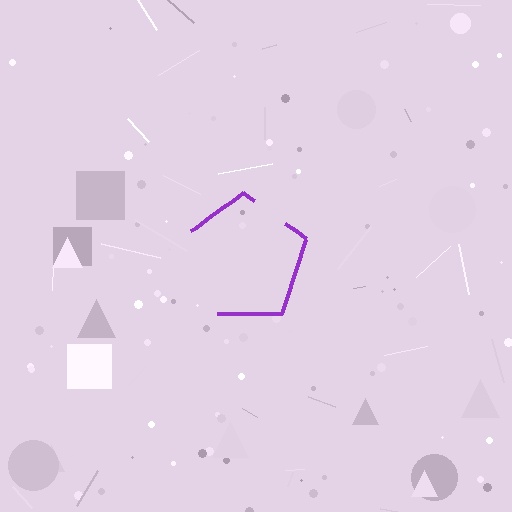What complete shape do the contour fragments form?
The contour fragments form a pentagon.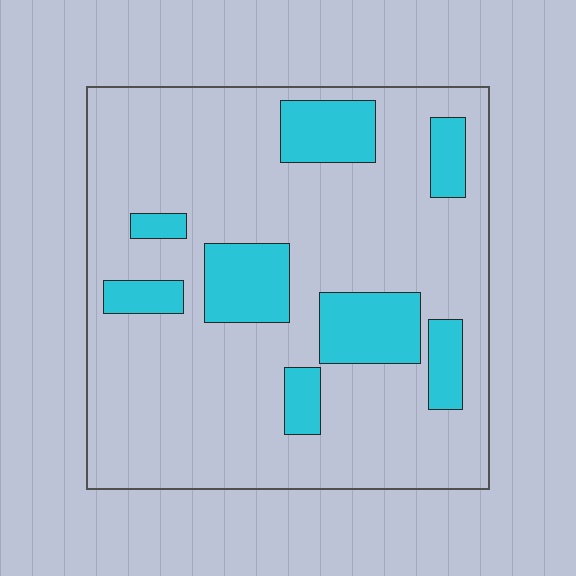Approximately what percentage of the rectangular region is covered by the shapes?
Approximately 20%.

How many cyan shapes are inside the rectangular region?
8.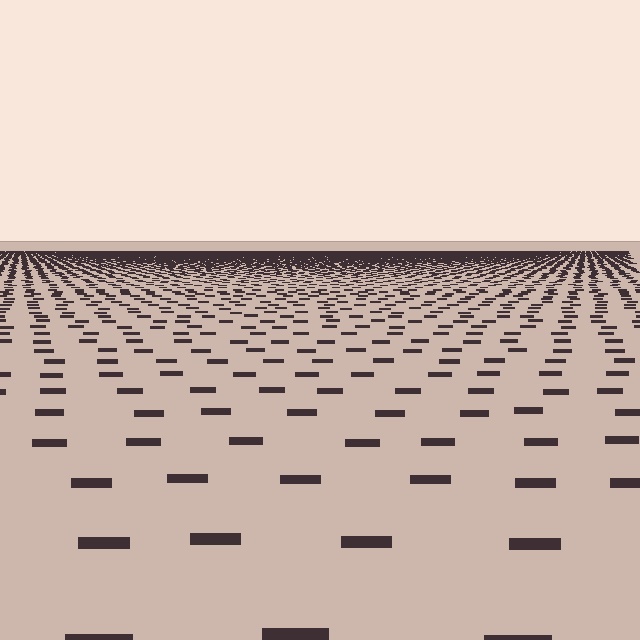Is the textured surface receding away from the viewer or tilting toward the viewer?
The surface is receding away from the viewer. Texture elements get smaller and denser toward the top.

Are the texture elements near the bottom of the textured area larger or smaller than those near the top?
Larger. Near the bottom, elements are closer to the viewer and appear at a bigger on-screen size.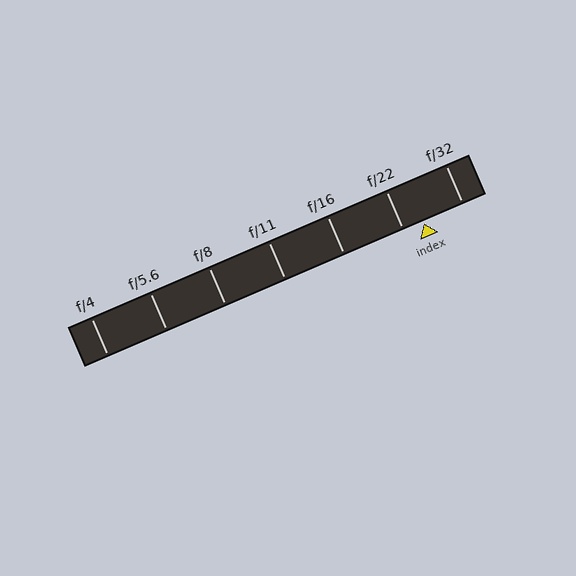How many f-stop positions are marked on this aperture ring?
There are 7 f-stop positions marked.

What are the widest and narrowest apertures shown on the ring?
The widest aperture shown is f/4 and the narrowest is f/32.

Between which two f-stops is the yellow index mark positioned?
The index mark is between f/22 and f/32.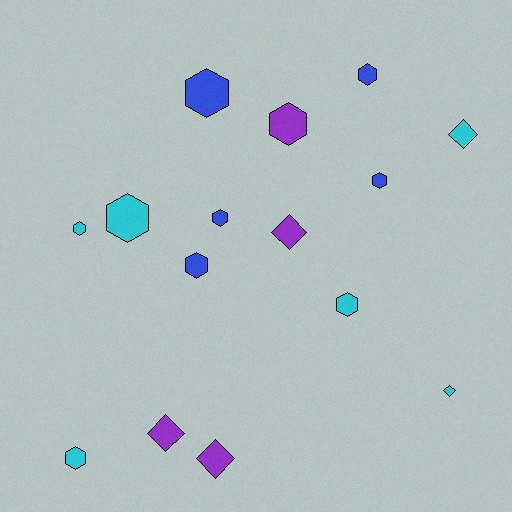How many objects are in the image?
There are 15 objects.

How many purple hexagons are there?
There is 1 purple hexagon.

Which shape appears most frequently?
Hexagon, with 10 objects.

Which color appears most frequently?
Cyan, with 6 objects.